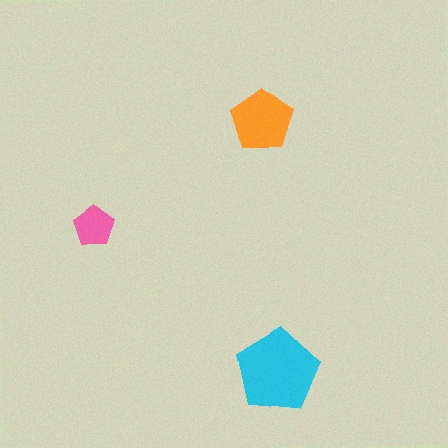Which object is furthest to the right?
The cyan pentagon is rightmost.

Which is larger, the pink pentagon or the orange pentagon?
The orange one.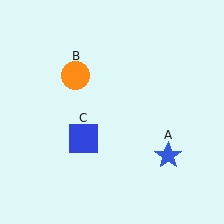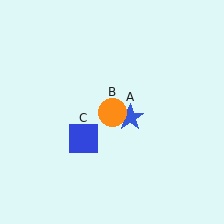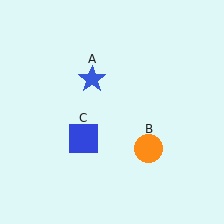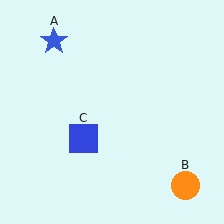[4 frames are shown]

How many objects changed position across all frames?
2 objects changed position: blue star (object A), orange circle (object B).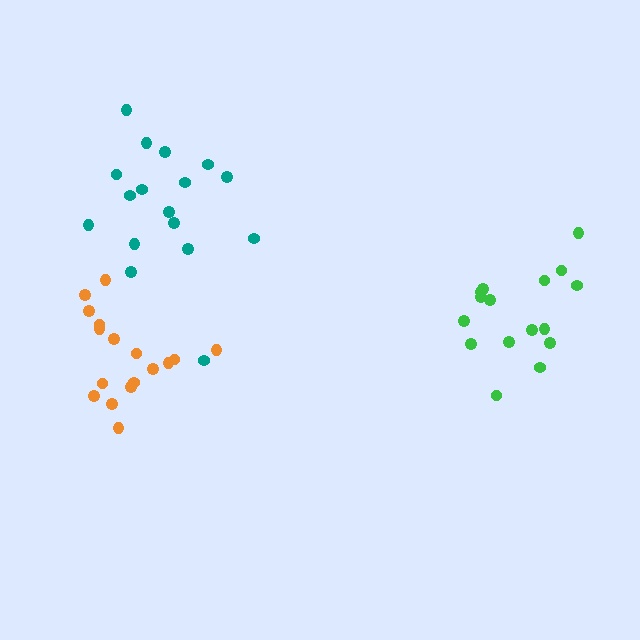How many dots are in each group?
Group 1: 17 dots, Group 2: 17 dots, Group 3: 16 dots (50 total).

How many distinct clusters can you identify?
There are 3 distinct clusters.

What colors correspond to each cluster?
The clusters are colored: teal, orange, green.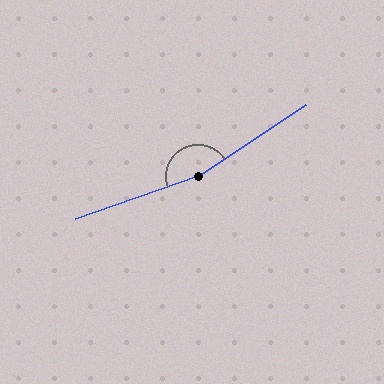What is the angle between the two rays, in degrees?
Approximately 166 degrees.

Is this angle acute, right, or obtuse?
It is obtuse.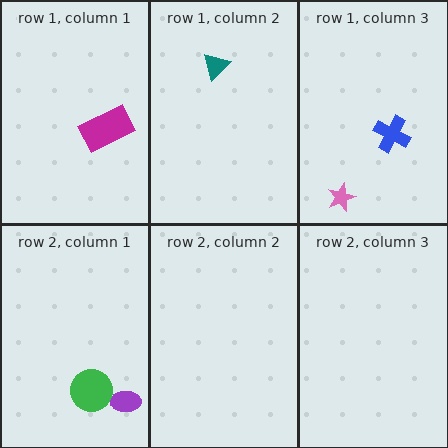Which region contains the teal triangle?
The row 1, column 2 region.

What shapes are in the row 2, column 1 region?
The purple ellipse, the green circle.